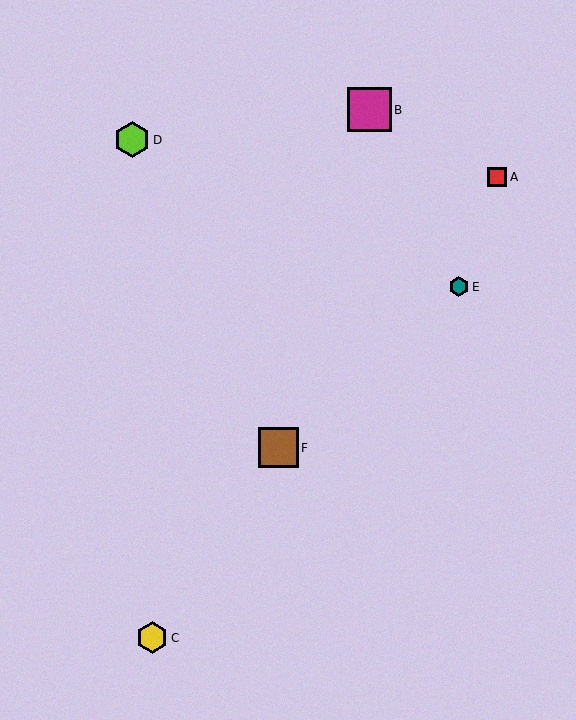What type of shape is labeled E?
Shape E is a teal hexagon.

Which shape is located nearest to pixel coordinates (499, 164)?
The red square (labeled A) at (497, 177) is nearest to that location.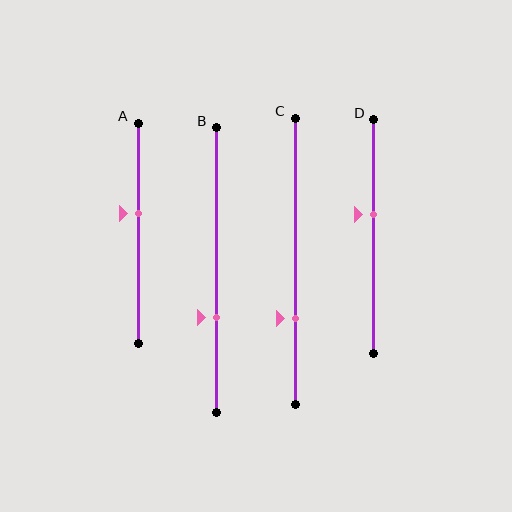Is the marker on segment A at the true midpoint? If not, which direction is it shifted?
No, the marker on segment A is shifted upward by about 9% of the segment length.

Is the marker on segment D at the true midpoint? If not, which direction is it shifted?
No, the marker on segment D is shifted upward by about 9% of the segment length.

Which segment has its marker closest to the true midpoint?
Segment A has its marker closest to the true midpoint.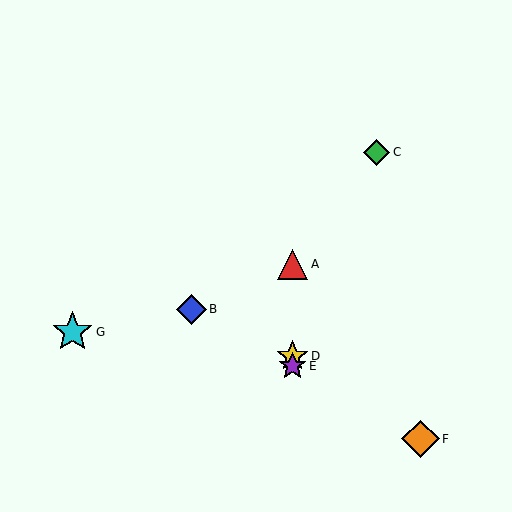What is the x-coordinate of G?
Object G is at x≈73.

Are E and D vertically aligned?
Yes, both are at x≈293.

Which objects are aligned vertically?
Objects A, D, E are aligned vertically.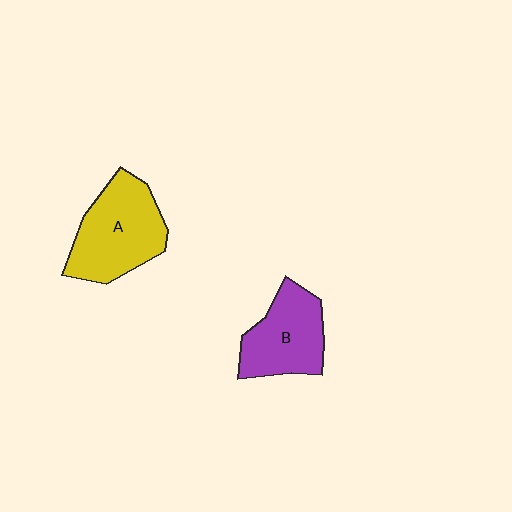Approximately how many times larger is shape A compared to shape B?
Approximately 1.2 times.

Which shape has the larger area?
Shape A (yellow).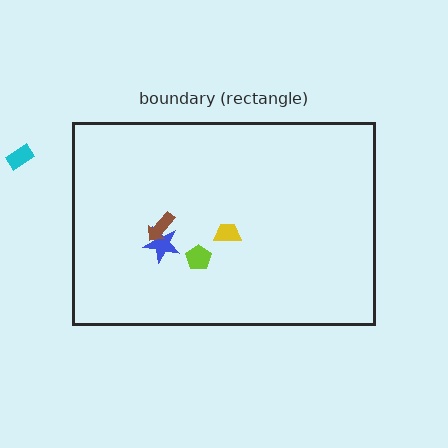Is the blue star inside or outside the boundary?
Inside.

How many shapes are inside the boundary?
4 inside, 1 outside.